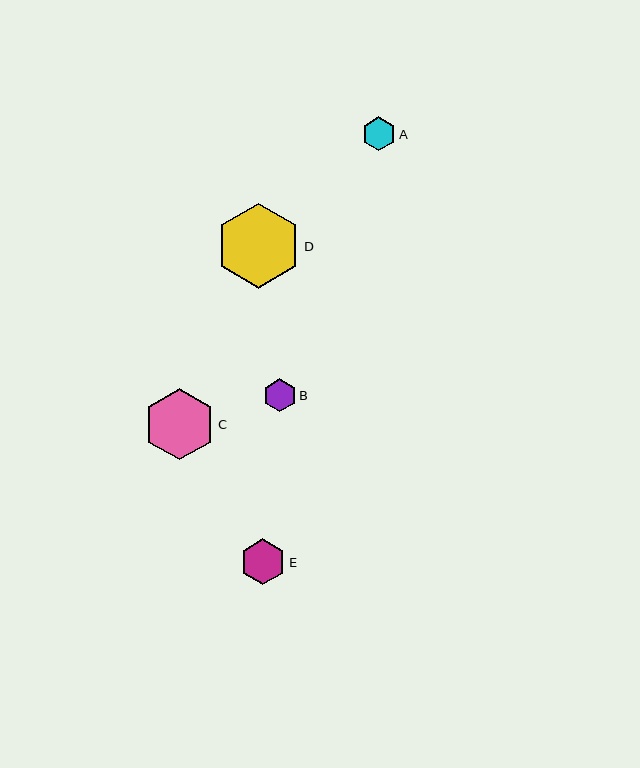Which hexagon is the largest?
Hexagon D is the largest with a size of approximately 85 pixels.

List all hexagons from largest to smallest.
From largest to smallest: D, C, E, A, B.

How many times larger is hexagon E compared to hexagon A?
Hexagon E is approximately 1.3 times the size of hexagon A.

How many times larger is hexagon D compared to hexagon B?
Hexagon D is approximately 2.6 times the size of hexagon B.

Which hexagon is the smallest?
Hexagon B is the smallest with a size of approximately 33 pixels.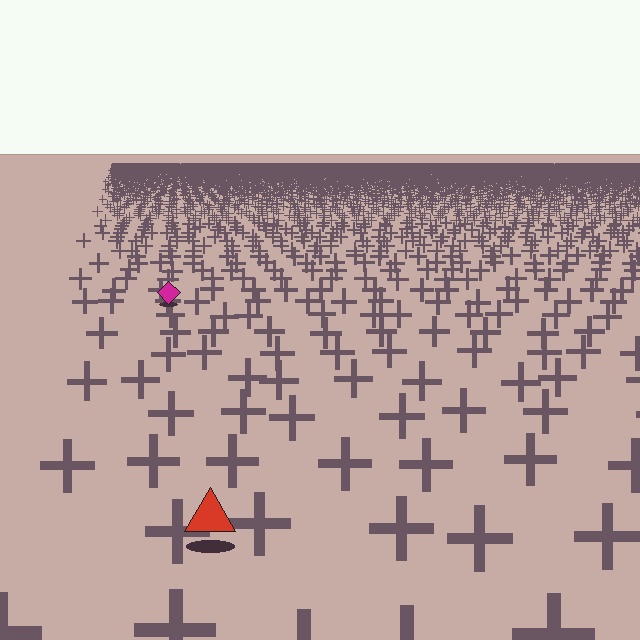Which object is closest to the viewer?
The red triangle is closest. The texture marks near it are larger and more spread out.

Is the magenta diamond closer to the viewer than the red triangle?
No. The red triangle is closer — you can tell from the texture gradient: the ground texture is coarser near it.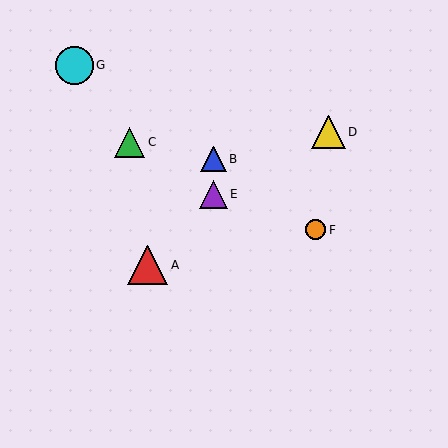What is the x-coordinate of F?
Object F is at x≈316.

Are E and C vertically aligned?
No, E is at x≈213 and C is at x≈130.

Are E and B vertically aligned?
Yes, both are at x≈213.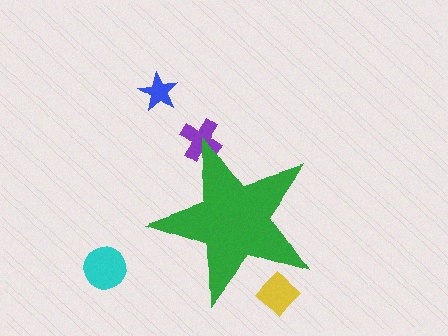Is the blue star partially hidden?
No, the blue star is fully visible.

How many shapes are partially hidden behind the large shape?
2 shapes are partially hidden.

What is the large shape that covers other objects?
A green star.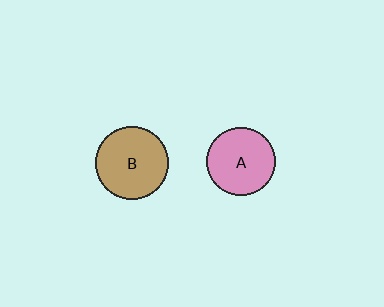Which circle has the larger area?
Circle B (brown).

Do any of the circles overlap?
No, none of the circles overlap.